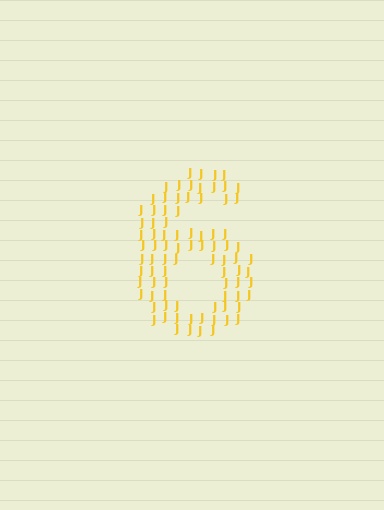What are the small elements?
The small elements are letter J's.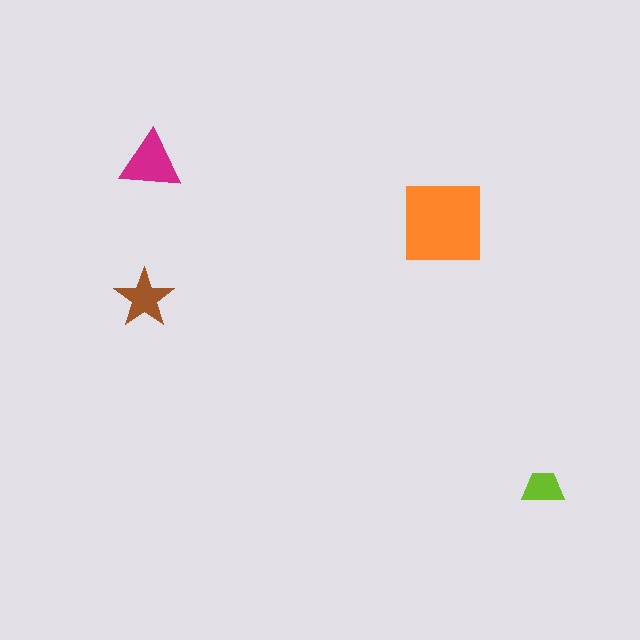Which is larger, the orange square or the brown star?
The orange square.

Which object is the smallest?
The lime trapezoid.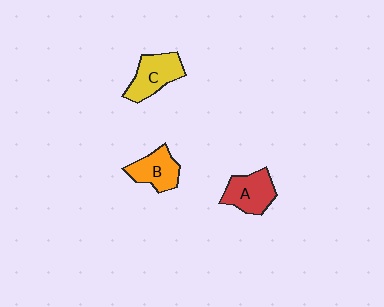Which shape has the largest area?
Shape C (yellow).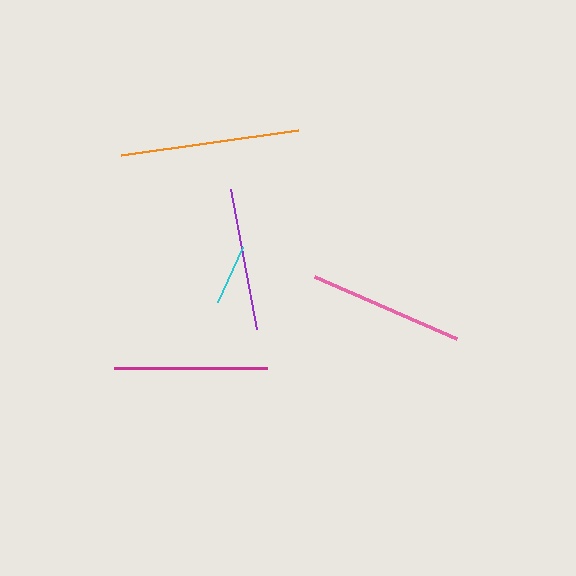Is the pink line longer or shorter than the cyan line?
The pink line is longer than the cyan line.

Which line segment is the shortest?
The cyan line is the shortest at approximately 61 pixels.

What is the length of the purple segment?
The purple segment is approximately 142 pixels long.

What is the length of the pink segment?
The pink segment is approximately 155 pixels long.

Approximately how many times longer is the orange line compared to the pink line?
The orange line is approximately 1.2 times the length of the pink line.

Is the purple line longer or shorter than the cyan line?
The purple line is longer than the cyan line.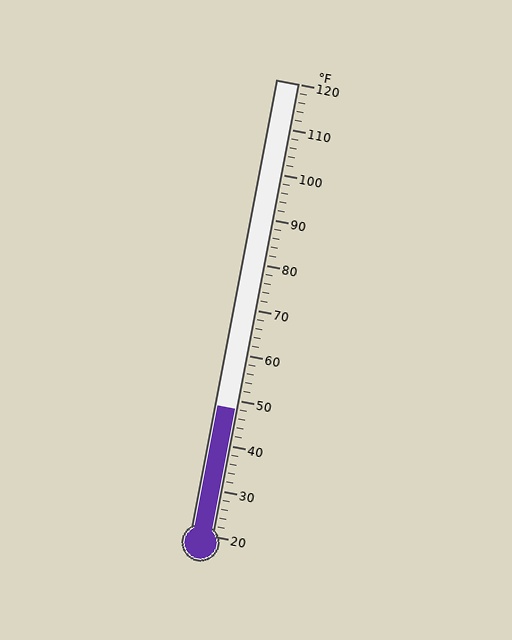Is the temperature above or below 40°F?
The temperature is above 40°F.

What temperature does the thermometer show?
The thermometer shows approximately 48°F.